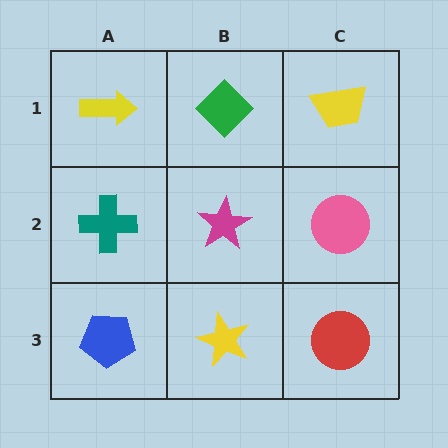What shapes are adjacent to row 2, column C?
A yellow trapezoid (row 1, column C), a red circle (row 3, column C), a magenta star (row 2, column B).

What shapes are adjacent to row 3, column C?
A pink circle (row 2, column C), a yellow star (row 3, column B).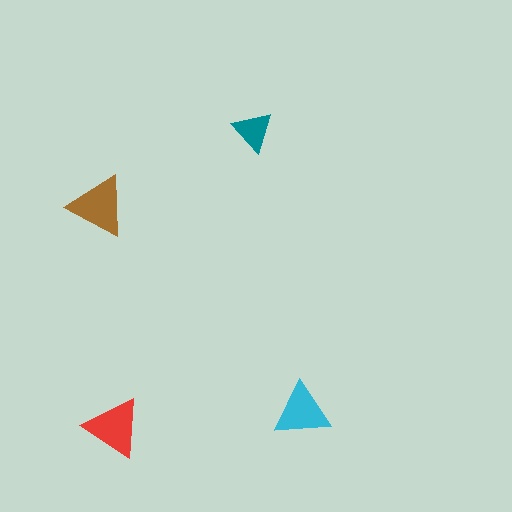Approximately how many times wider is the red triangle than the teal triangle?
About 1.5 times wider.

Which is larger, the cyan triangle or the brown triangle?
The brown one.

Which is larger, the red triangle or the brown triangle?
The brown one.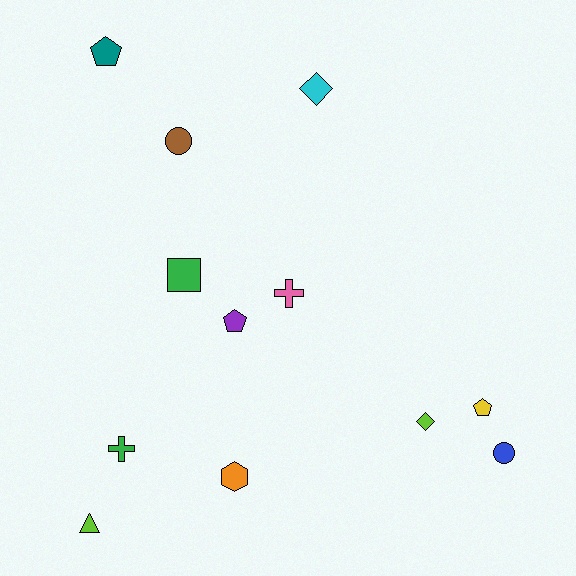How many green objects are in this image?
There are 2 green objects.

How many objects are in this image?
There are 12 objects.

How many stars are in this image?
There are no stars.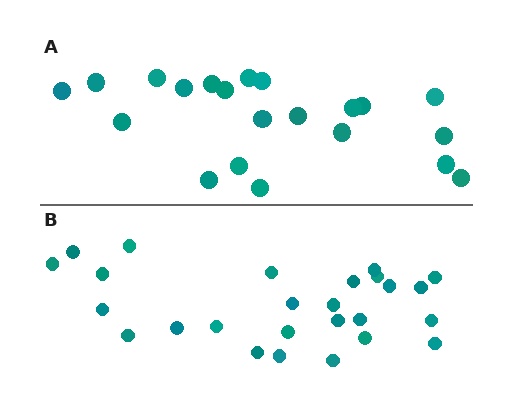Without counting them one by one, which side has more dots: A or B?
Region B (the bottom region) has more dots.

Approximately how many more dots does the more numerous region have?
Region B has about 5 more dots than region A.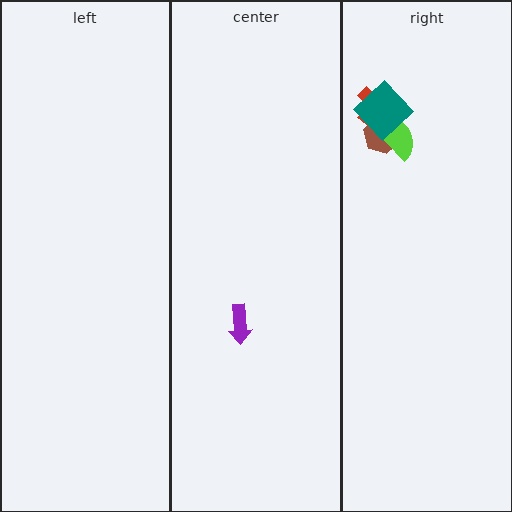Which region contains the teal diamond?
The right region.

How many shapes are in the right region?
4.